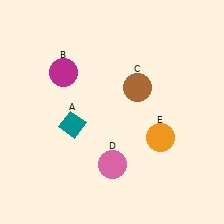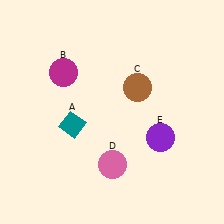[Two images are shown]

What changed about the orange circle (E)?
In Image 1, E is orange. In Image 2, it changed to purple.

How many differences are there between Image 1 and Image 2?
There is 1 difference between the two images.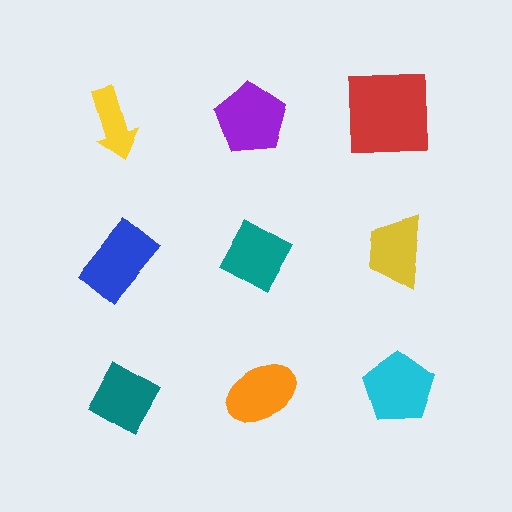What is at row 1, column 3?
A red square.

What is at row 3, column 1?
A teal diamond.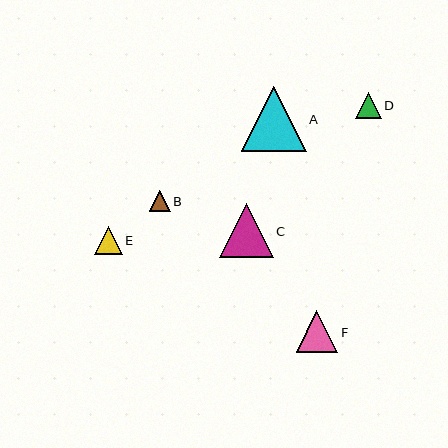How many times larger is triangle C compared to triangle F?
Triangle C is approximately 1.3 times the size of triangle F.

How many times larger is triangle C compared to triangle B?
Triangle C is approximately 2.6 times the size of triangle B.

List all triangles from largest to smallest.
From largest to smallest: A, C, F, E, D, B.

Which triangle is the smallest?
Triangle B is the smallest with a size of approximately 21 pixels.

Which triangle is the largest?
Triangle A is the largest with a size of approximately 65 pixels.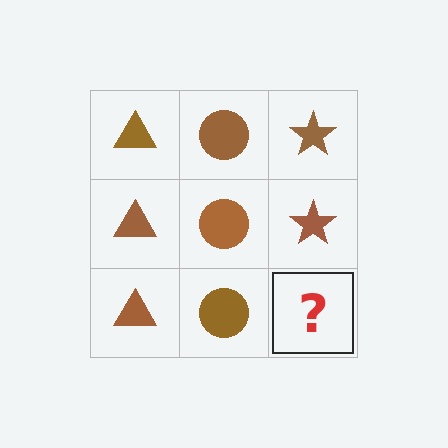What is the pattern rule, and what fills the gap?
The rule is that each column has a consistent shape. The gap should be filled with a brown star.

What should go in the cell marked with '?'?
The missing cell should contain a brown star.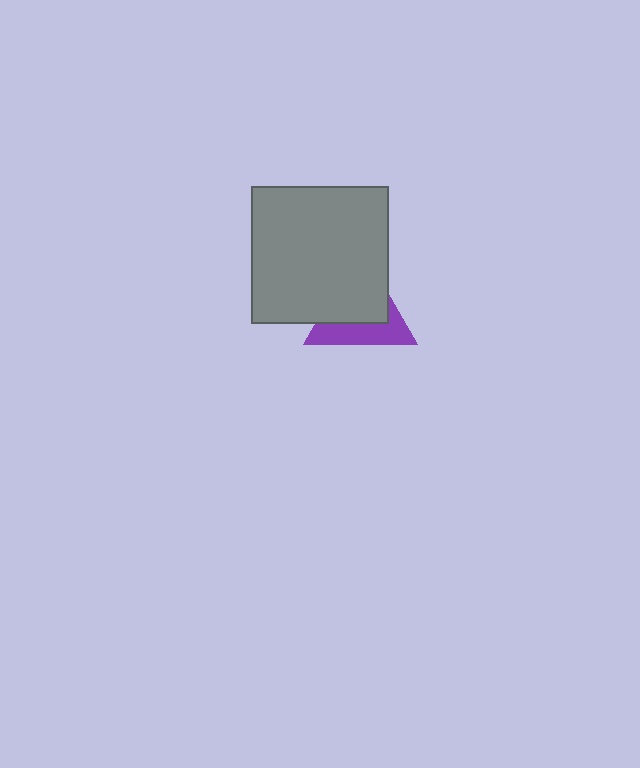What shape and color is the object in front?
The object in front is a gray square.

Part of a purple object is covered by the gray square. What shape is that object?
It is a triangle.